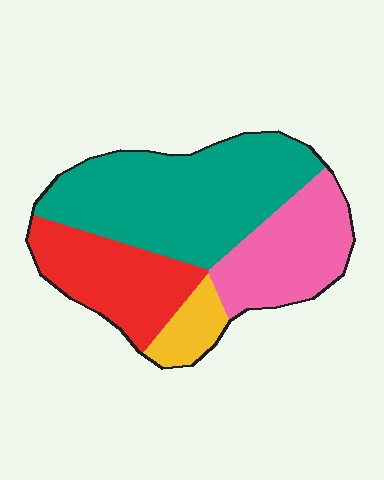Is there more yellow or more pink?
Pink.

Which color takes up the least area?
Yellow, at roughly 10%.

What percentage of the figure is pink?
Pink takes up about one quarter (1/4) of the figure.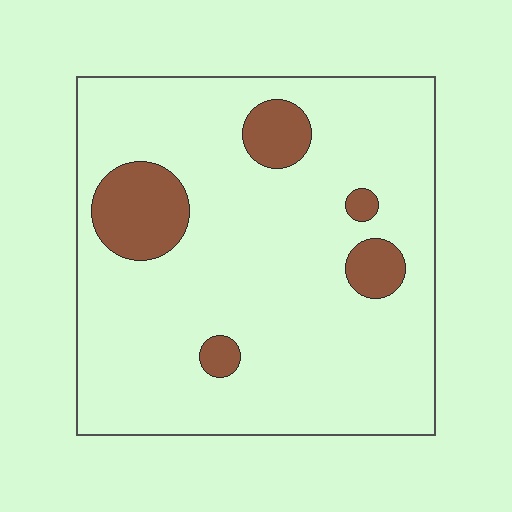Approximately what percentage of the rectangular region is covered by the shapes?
Approximately 15%.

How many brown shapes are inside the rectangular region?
5.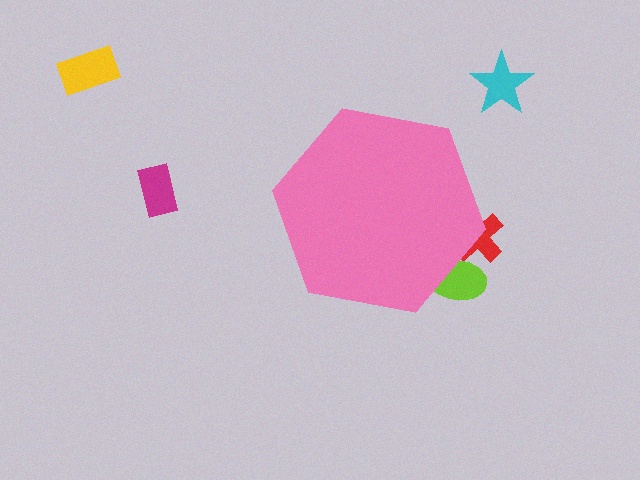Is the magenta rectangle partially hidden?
No, the magenta rectangle is fully visible.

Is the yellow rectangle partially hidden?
No, the yellow rectangle is fully visible.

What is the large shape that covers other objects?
A pink hexagon.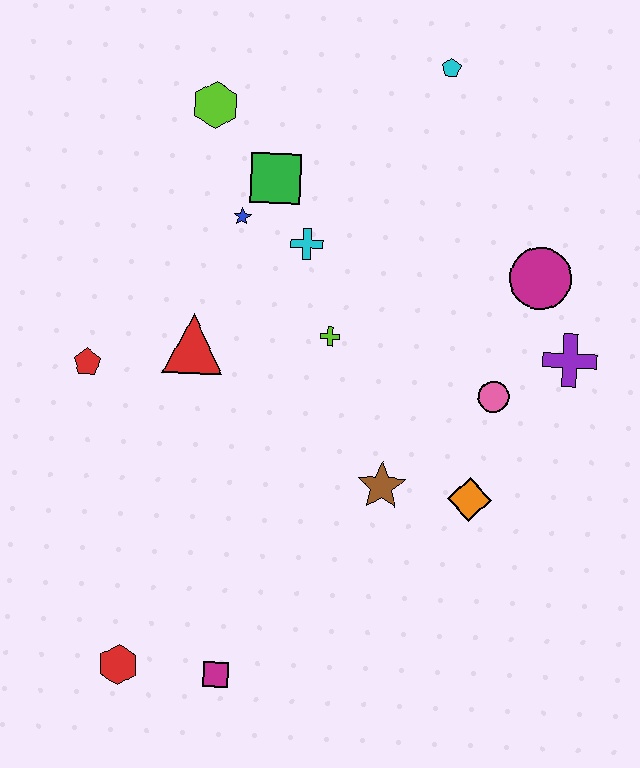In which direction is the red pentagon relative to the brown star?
The red pentagon is to the left of the brown star.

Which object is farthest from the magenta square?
The cyan pentagon is farthest from the magenta square.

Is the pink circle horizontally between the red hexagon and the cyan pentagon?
No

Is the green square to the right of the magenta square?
Yes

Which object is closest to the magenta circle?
The purple cross is closest to the magenta circle.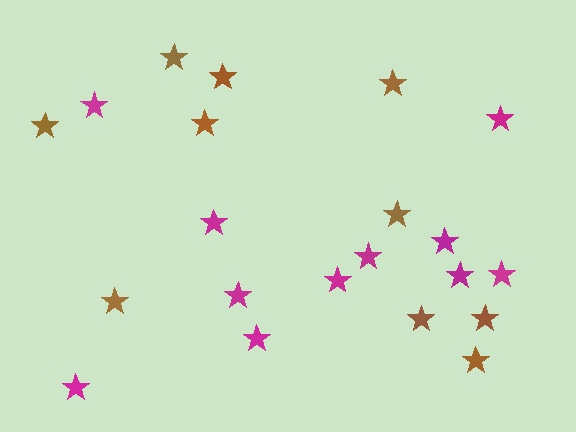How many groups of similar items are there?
There are 2 groups: one group of magenta stars (11) and one group of brown stars (10).